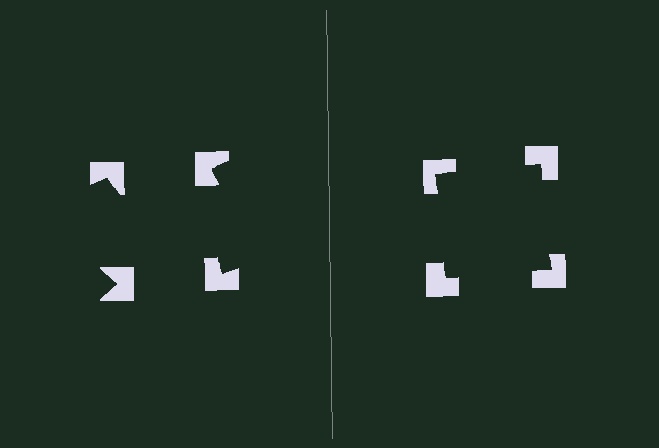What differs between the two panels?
The notched squares are positioned identically on both sides; only the wedge orientations differ. On the right they align to a square; on the left they are misaligned.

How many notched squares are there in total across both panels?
8 — 4 on each side.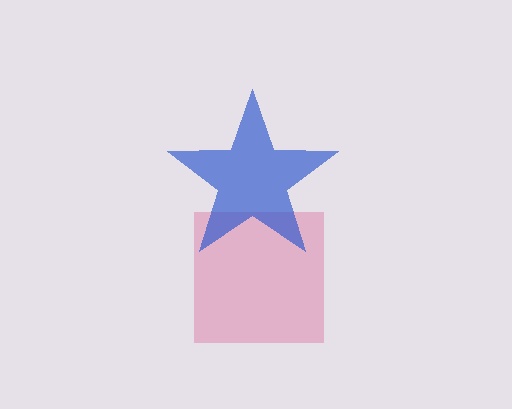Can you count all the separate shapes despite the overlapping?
Yes, there are 2 separate shapes.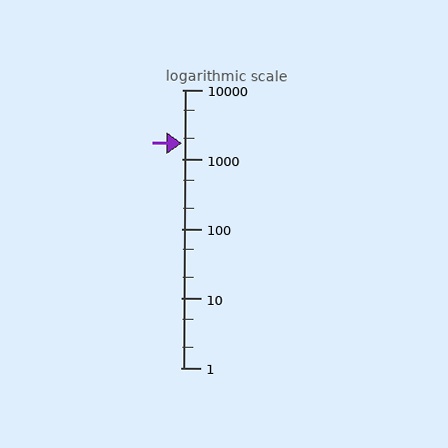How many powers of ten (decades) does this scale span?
The scale spans 4 decades, from 1 to 10000.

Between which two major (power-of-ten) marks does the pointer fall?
The pointer is between 1000 and 10000.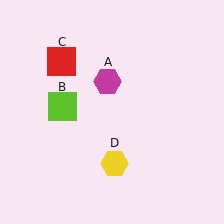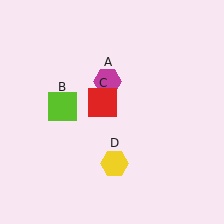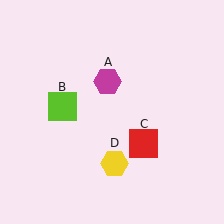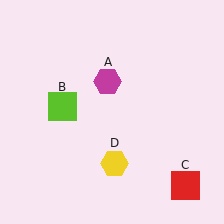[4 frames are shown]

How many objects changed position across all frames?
1 object changed position: red square (object C).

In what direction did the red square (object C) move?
The red square (object C) moved down and to the right.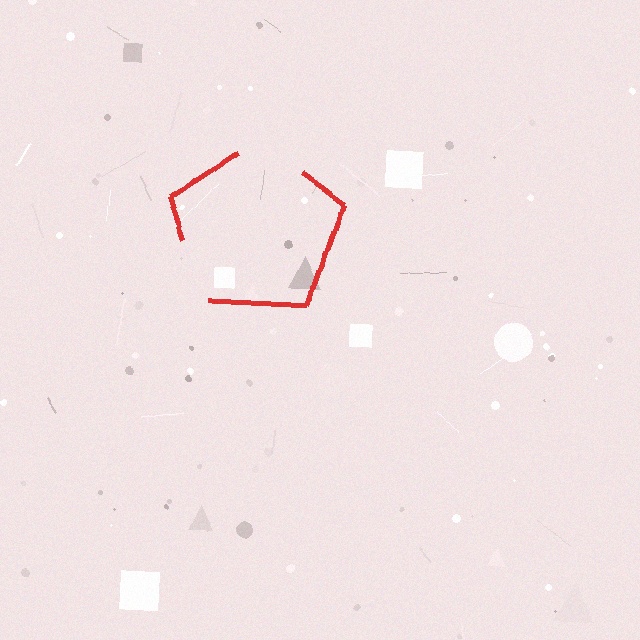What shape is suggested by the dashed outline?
The dashed outline suggests a pentagon.